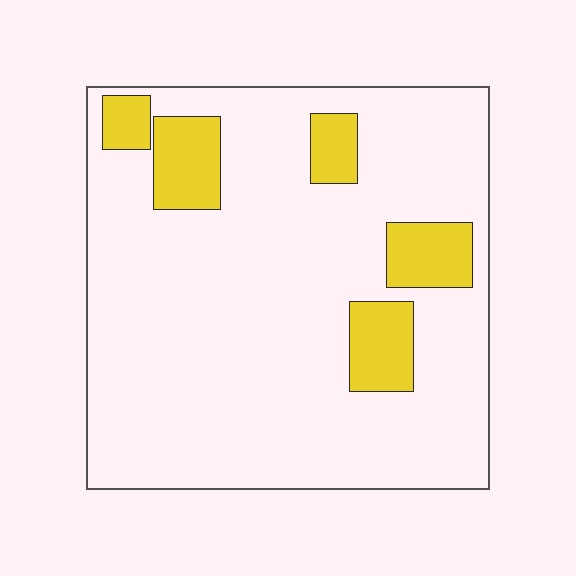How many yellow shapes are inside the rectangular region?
5.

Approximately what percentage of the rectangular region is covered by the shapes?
Approximately 15%.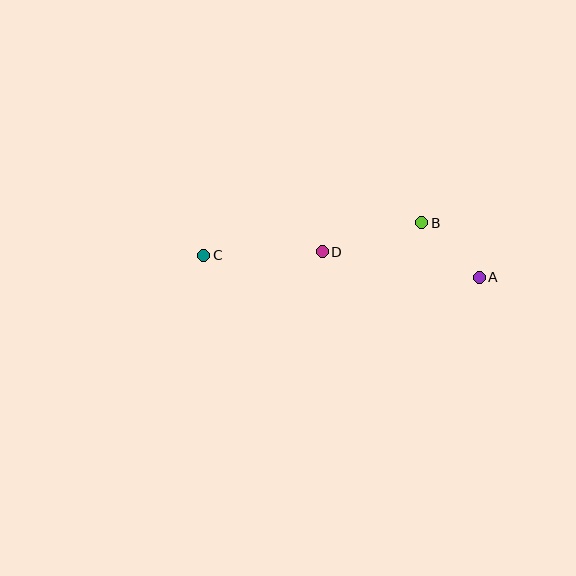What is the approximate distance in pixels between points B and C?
The distance between B and C is approximately 220 pixels.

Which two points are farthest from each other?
Points A and C are farthest from each other.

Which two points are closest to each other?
Points A and B are closest to each other.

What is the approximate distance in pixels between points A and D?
The distance between A and D is approximately 159 pixels.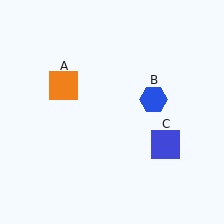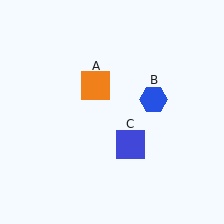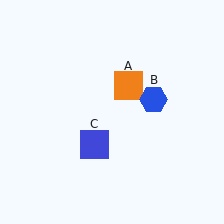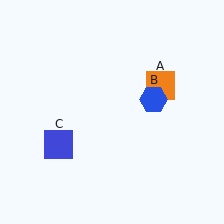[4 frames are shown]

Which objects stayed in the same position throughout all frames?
Blue hexagon (object B) remained stationary.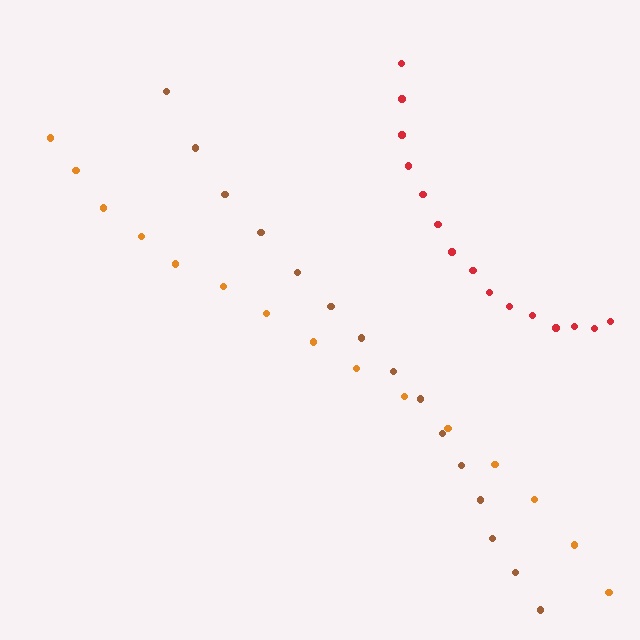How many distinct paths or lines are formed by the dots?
There are 3 distinct paths.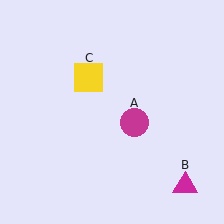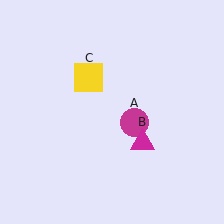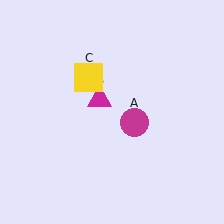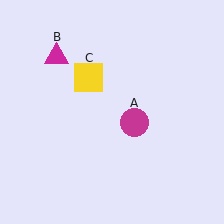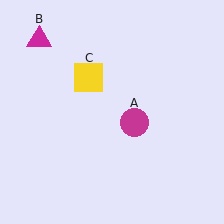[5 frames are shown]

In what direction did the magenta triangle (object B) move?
The magenta triangle (object B) moved up and to the left.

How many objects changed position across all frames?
1 object changed position: magenta triangle (object B).